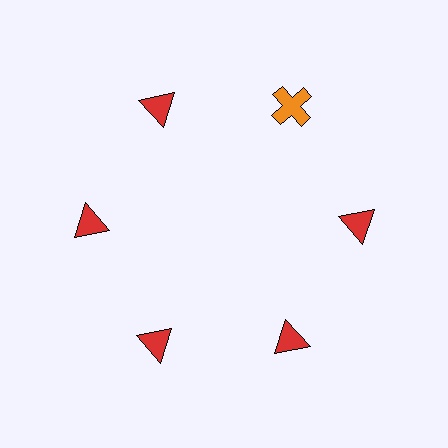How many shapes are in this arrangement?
There are 6 shapes arranged in a ring pattern.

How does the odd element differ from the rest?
It differs in both color (orange instead of red) and shape (cross instead of triangle).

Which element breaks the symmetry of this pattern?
The orange cross at roughly the 1 o'clock position breaks the symmetry. All other shapes are red triangles.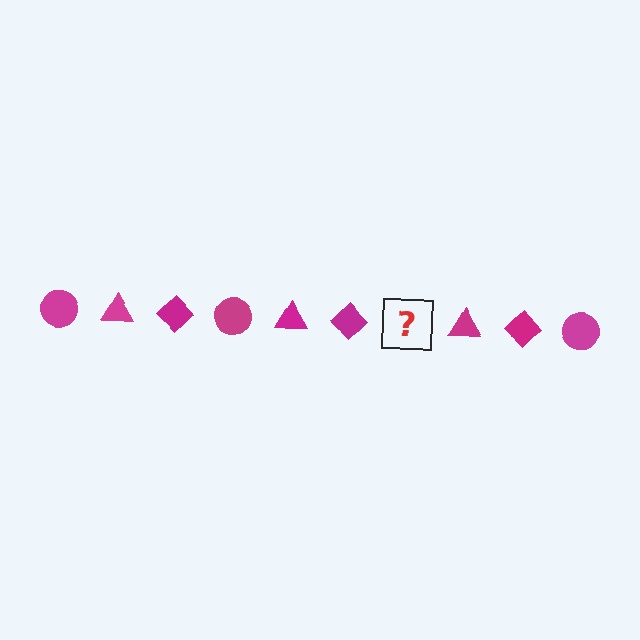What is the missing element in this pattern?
The missing element is a magenta circle.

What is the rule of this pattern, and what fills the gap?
The rule is that the pattern cycles through circle, triangle, diamond shapes in magenta. The gap should be filled with a magenta circle.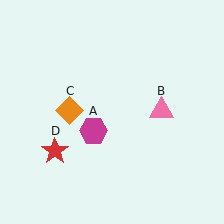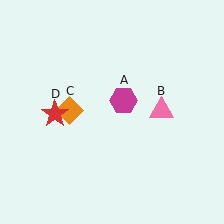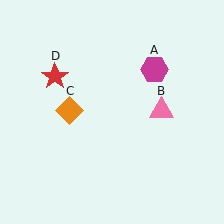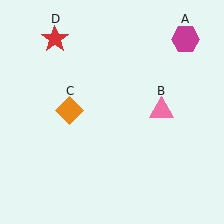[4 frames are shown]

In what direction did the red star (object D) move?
The red star (object D) moved up.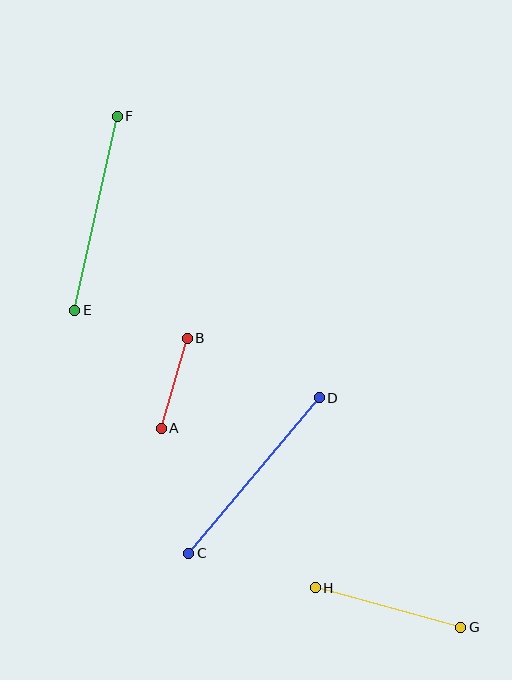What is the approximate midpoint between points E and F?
The midpoint is at approximately (96, 213) pixels.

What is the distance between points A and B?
The distance is approximately 94 pixels.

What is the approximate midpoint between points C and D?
The midpoint is at approximately (254, 475) pixels.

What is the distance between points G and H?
The distance is approximately 150 pixels.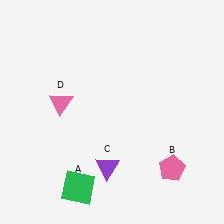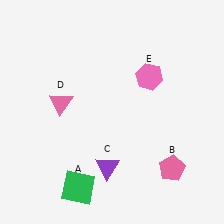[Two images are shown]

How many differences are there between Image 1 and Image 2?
There is 1 difference between the two images.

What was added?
A pink hexagon (E) was added in Image 2.